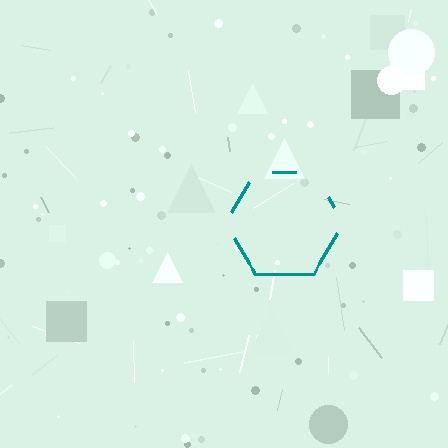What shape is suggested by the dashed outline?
The dashed outline suggests a hexagon.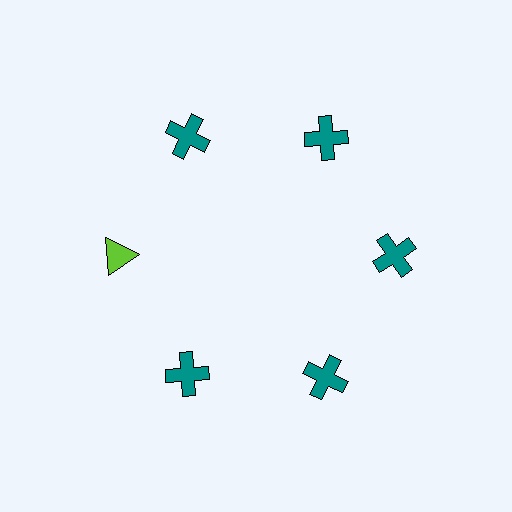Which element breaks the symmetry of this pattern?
The lime triangle at roughly the 9 o'clock position breaks the symmetry. All other shapes are teal crosses.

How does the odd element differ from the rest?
It differs in both color (lime instead of teal) and shape (triangle instead of cross).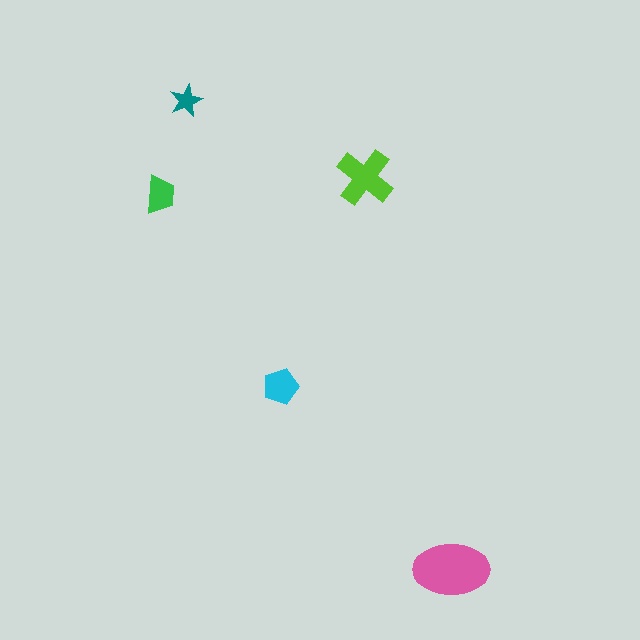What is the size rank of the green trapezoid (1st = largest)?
4th.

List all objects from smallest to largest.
The teal star, the green trapezoid, the cyan pentagon, the lime cross, the pink ellipse.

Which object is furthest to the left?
The green trapezoid is leftmost.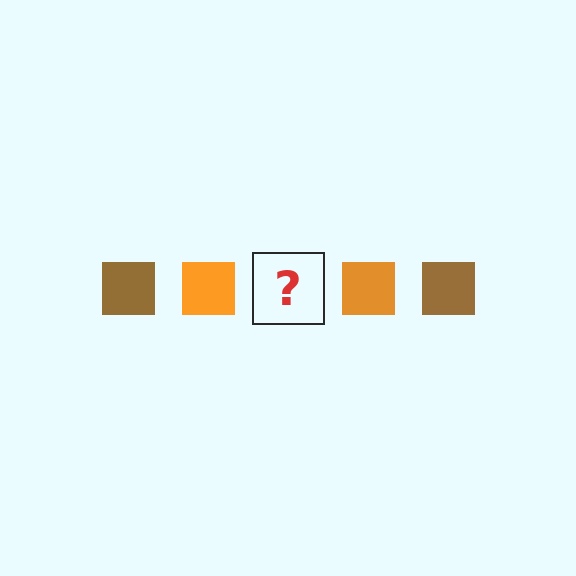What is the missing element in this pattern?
The missing element is a brown square.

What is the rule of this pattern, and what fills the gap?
The rule is that the pattern cycles through brown, orange squares. The gap should be filled with a brown square.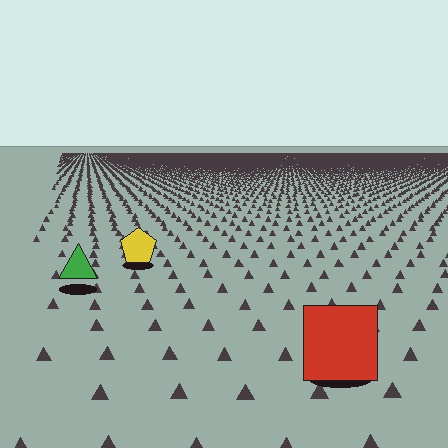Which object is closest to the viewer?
The red square is closest. The texture marks near it are larger and more spread out.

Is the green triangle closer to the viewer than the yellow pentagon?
Yes. The green triangle is closer — you can tell from the texture gradient: the ground texture is coarser near it.